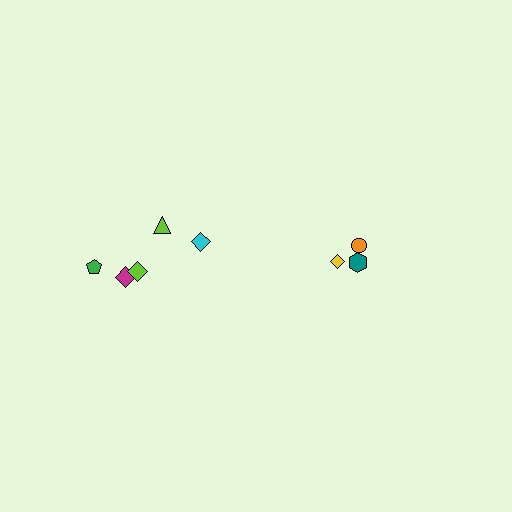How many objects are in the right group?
There are 3 objects.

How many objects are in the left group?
There are 5 objects.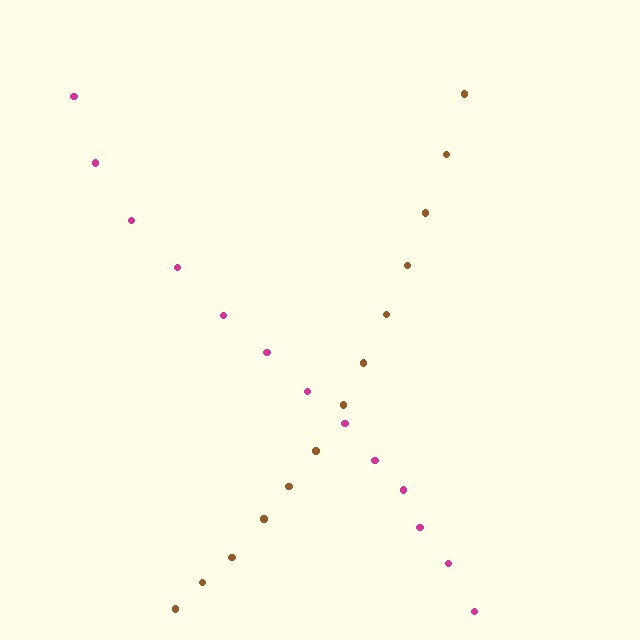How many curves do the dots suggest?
There are 2 distinct paths.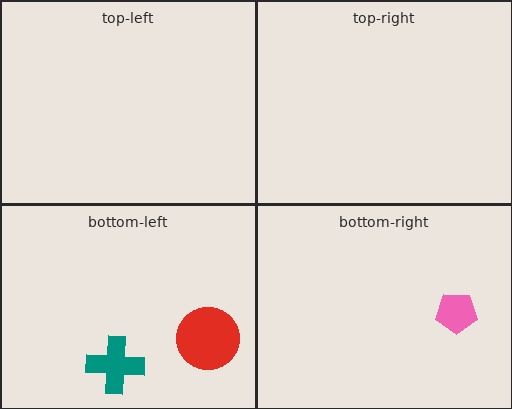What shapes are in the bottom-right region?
The pink pentagon.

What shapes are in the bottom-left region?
The red circle, the teal cross.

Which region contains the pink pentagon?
The bottom-right region.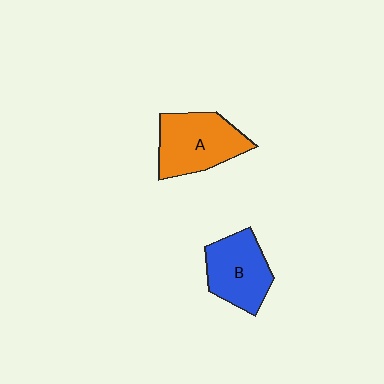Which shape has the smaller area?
Shape B (blue).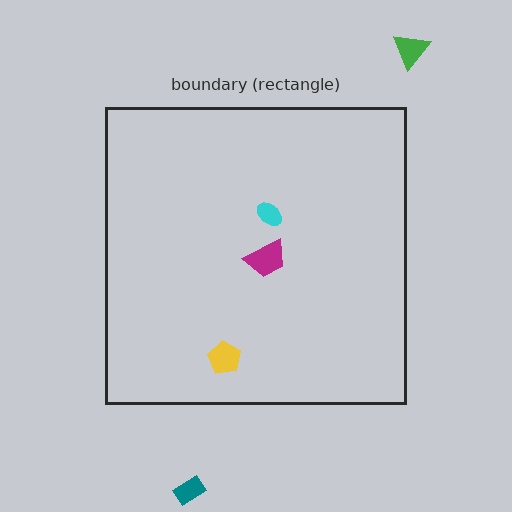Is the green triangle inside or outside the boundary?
Outside.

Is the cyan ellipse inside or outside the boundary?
Inside.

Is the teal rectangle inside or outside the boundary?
Outside.